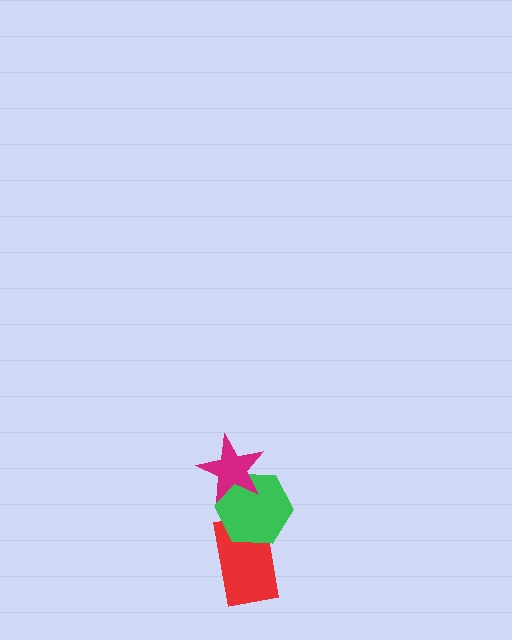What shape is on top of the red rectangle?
The green hexagon is on top of the red rectangle.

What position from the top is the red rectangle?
The red rectangle is 3rd from the top.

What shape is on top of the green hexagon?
The magenta star is on top of the green hexagon.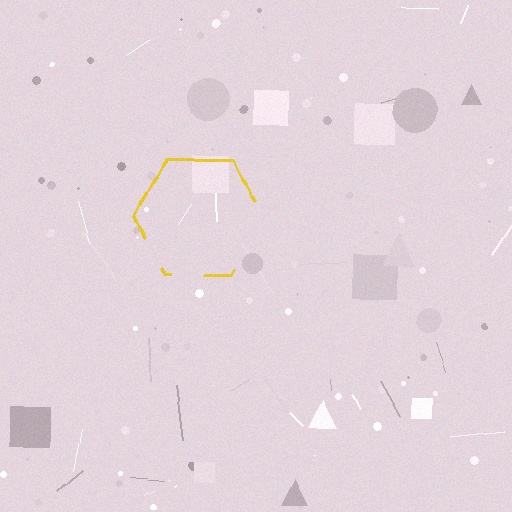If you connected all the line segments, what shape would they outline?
They would outline a hexagon.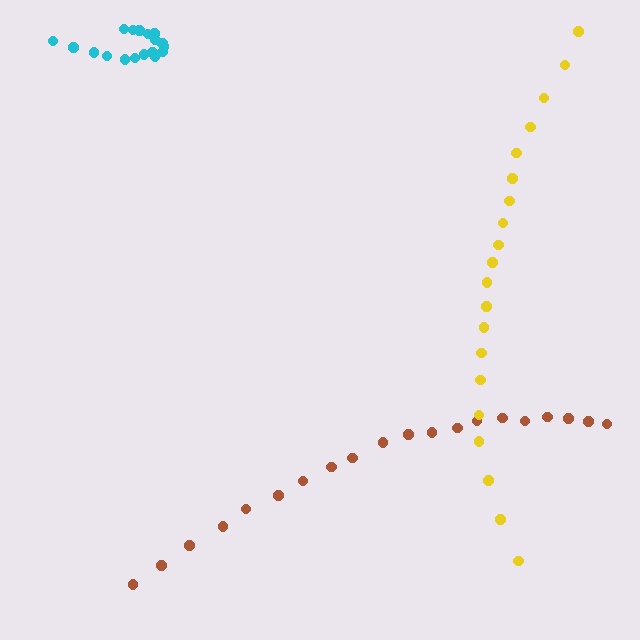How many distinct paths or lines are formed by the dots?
There are 3 distinct paths.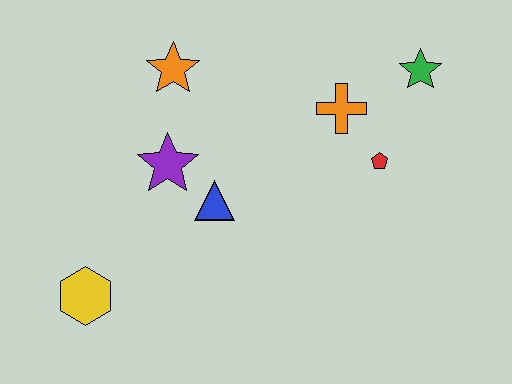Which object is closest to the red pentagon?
The orange cross is closest to the red pentagon.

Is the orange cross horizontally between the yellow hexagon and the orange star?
No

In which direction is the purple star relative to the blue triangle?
The purple star is to the left of the blue triangle.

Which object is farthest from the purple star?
The green star is farthest from the purple star.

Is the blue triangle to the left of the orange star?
No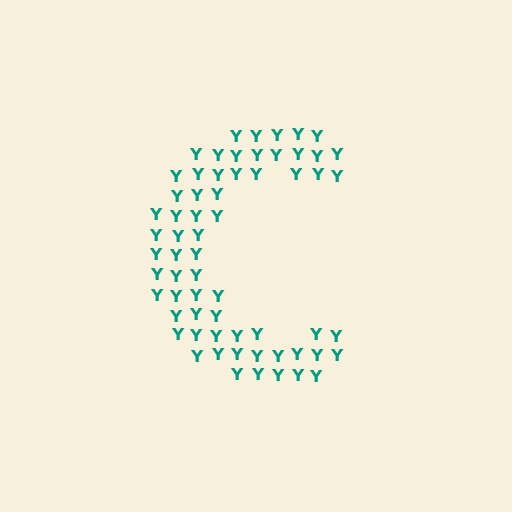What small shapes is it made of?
It is made of small letter Y's.